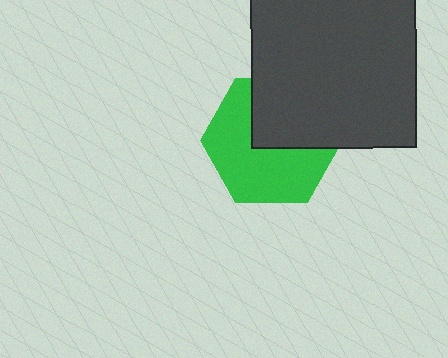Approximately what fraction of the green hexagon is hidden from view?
Roughly 40% of the green hexagon is hidden behind the dark gray square.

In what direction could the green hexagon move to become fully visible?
The green hexagon could move down. That would shift it out from behind the dark gray square entirely.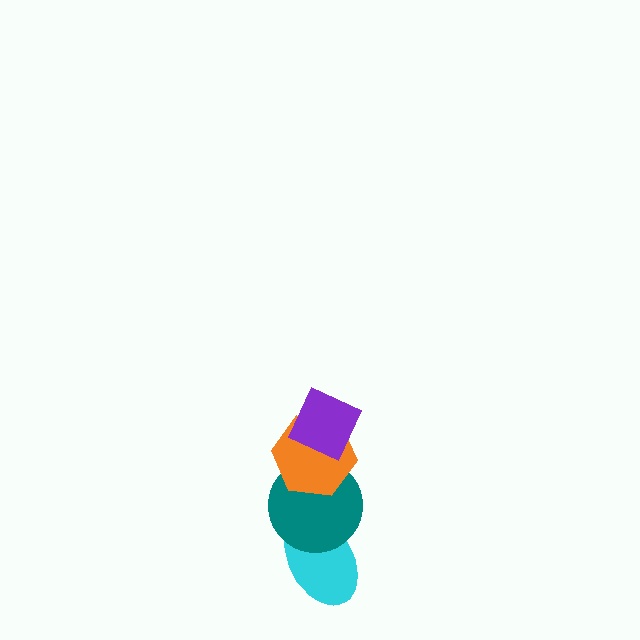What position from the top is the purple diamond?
The purple diamond is 1st from the top.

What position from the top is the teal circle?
The teal circle is 3rd from the top.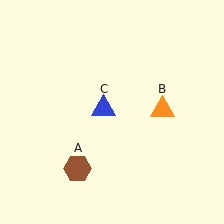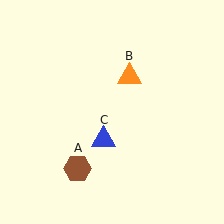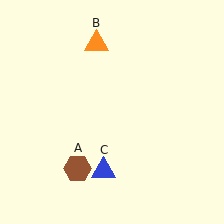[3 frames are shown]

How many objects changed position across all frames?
2 objects changed position: orange triangle (object B), blue triangle (object C).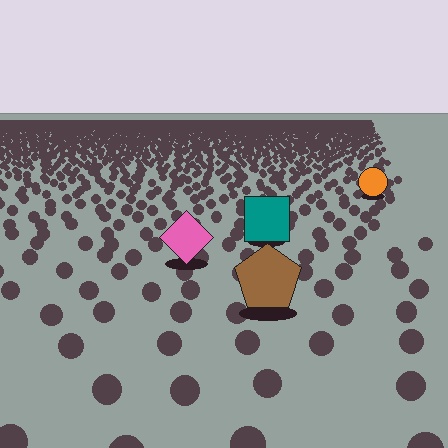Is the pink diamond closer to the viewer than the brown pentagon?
No. The brown pentagon is closer — you can tell from the texture gradient: the ground texture is coarser near it.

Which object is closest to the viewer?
The brown pentagon is closest. The texture marks near it are larger and more spread out.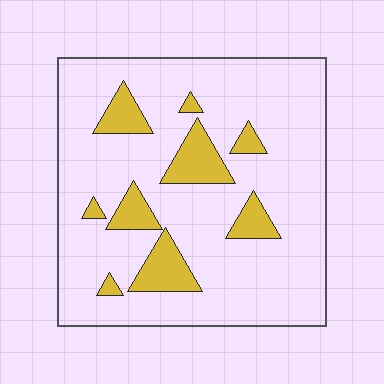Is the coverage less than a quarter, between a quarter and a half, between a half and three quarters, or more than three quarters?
Less than a quarter.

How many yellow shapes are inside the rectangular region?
9.